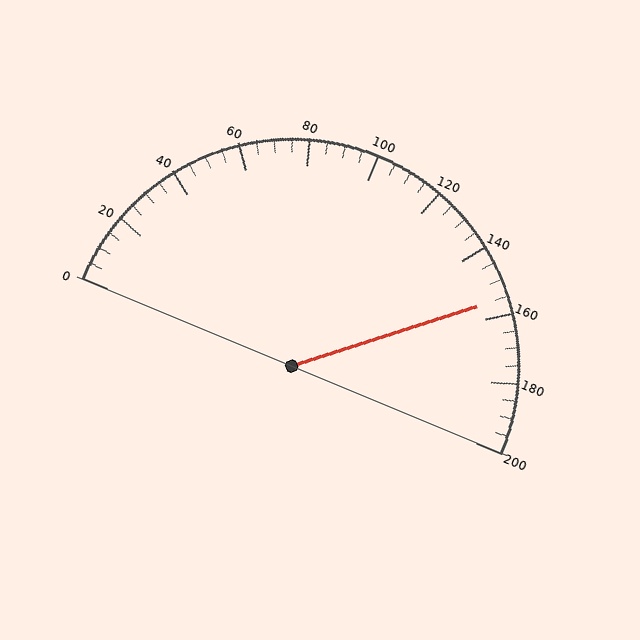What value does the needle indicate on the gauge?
The needle indicates approximately 155.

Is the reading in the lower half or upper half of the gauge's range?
The reading is in the upper half of the range (0 to 200).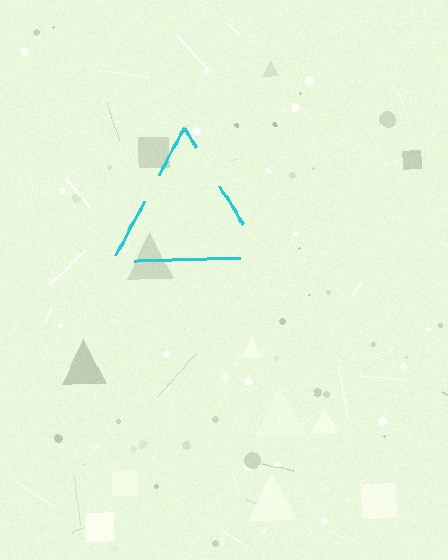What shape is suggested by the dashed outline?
The dashed outline suggests a triangle.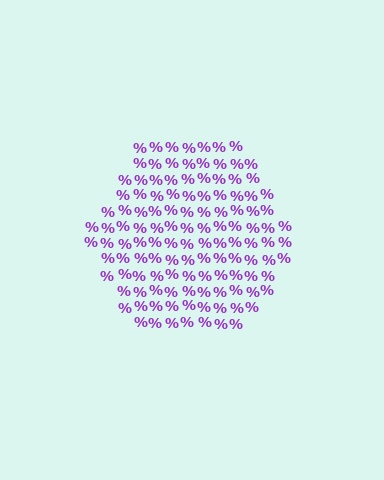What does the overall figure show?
The overall figure shows a hexagon.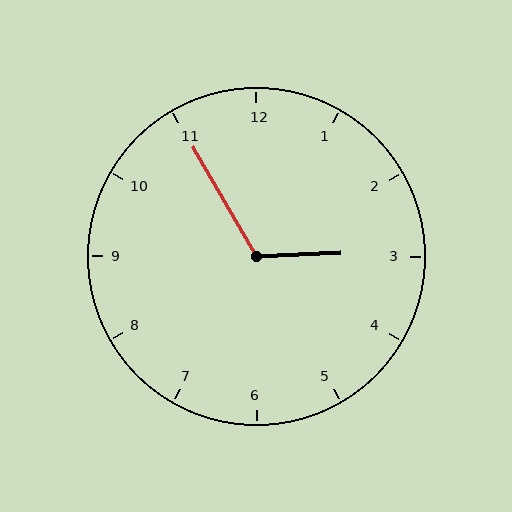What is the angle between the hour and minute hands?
Approximately 118 degrees.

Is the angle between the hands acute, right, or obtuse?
It is obtuse.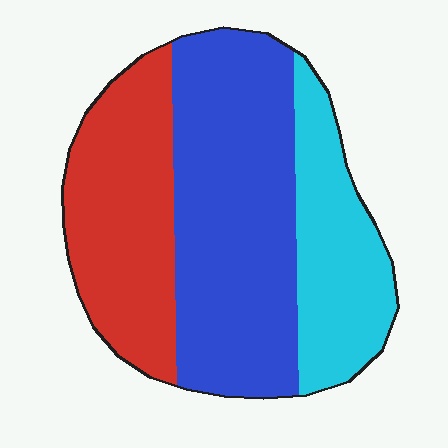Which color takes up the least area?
Cyan, at roughly 25%.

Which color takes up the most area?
Blue, at roughly 45%.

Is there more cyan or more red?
Red.